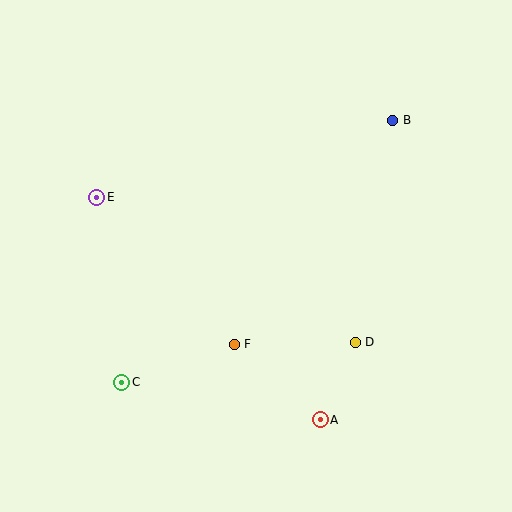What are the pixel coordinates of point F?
Point F is at (234, 344).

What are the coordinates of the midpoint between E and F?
The midpoint between E and F is at (166, 271).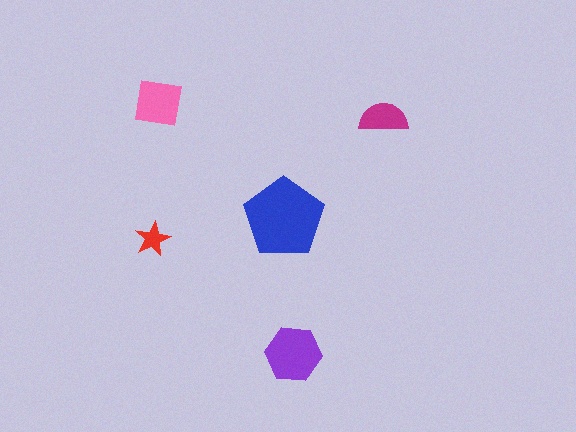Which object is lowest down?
The purple hexagon is bottommost.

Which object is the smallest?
The red star.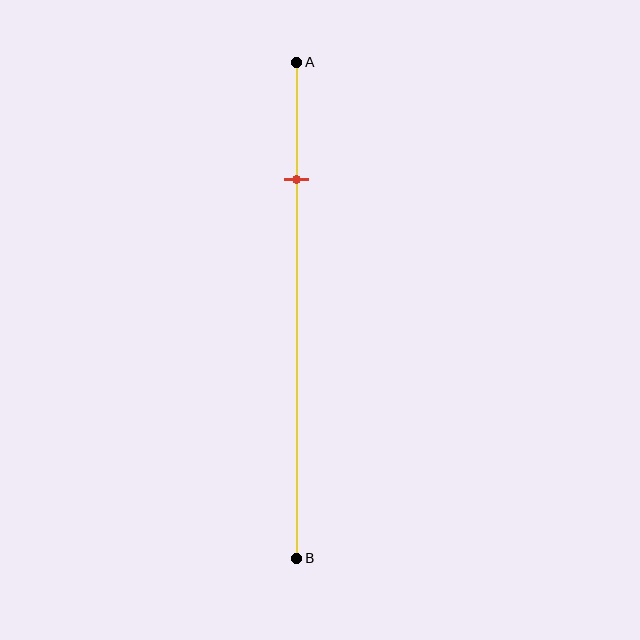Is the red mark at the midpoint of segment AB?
No, the mark is at about 25% from A, not at the 50% midpoint.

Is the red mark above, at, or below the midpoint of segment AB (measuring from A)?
The red mark is above the midpoint of segment AB.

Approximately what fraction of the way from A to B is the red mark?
The red mark is approximately 25% of the way from A to B.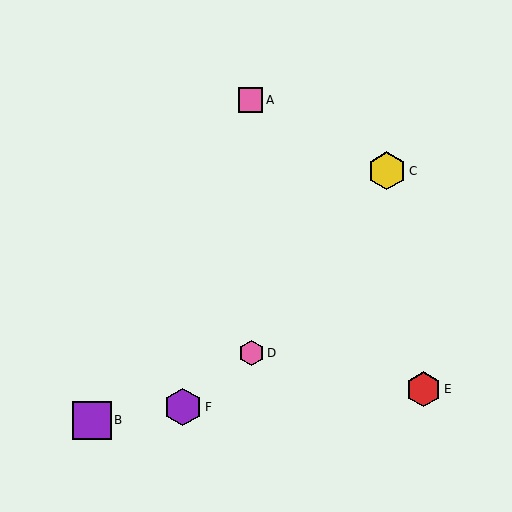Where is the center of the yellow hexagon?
The center of the yellow hexagon is at (387, 171).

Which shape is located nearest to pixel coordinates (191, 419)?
The purple hexagon (labeled F) at (183, 407) is nearest to that location.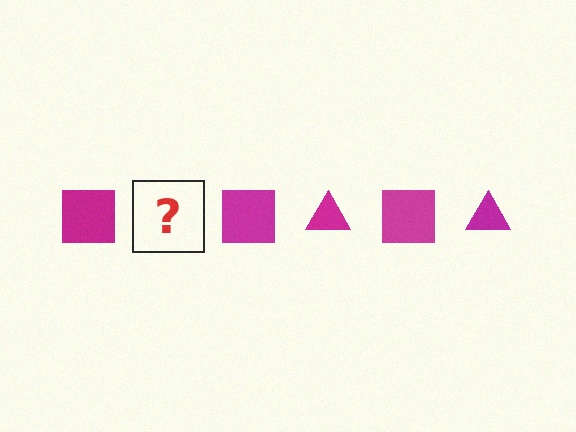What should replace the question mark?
The question mark should be replaced with a magenta triangle.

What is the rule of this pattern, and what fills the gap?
The rule is that the pattern cycles through square, triangle shapes in magenta. The gap should be filled with a magenta triangle.